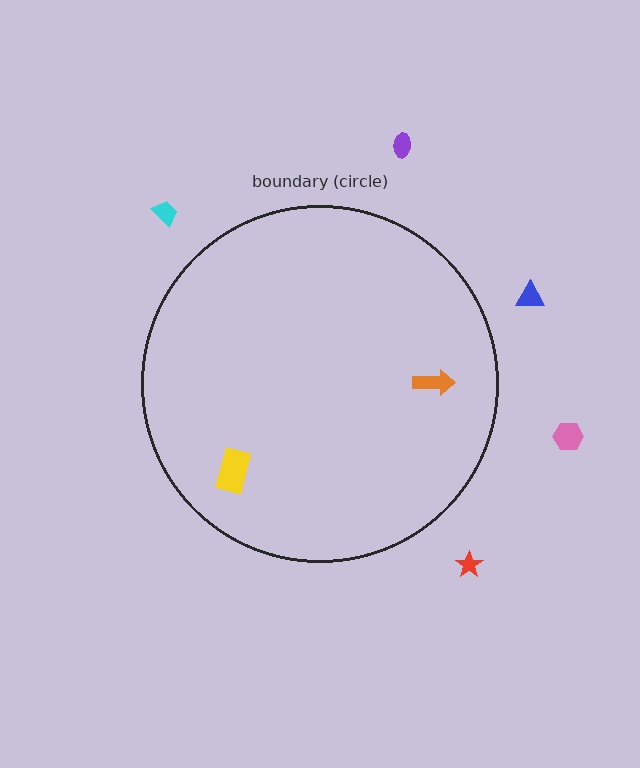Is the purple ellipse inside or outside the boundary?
Outside.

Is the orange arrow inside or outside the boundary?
Inside.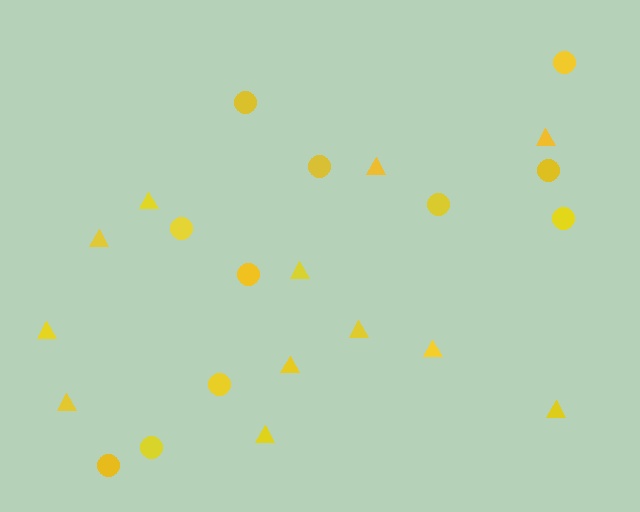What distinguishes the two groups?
There are 2 groups: one group of triangles (12) and one group of circles (11).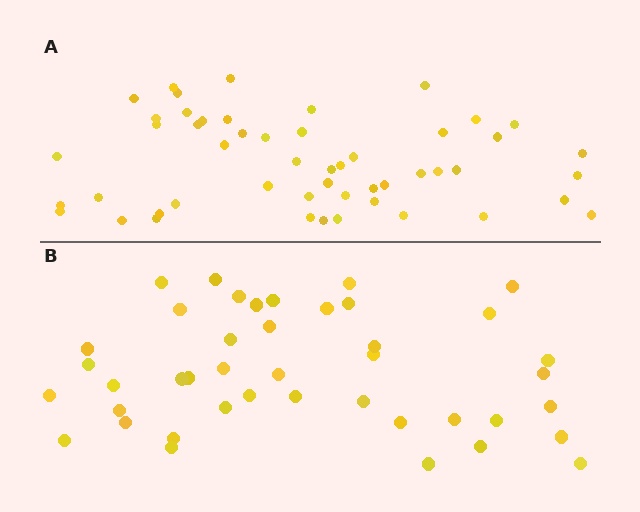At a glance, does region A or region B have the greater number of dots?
Region A (the top region) has more dots.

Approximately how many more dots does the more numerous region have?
Region A has roughly 8 or so more dots than region B.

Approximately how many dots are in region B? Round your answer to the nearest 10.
About 40 dots. (The exact count is 42, which rounds to 40.)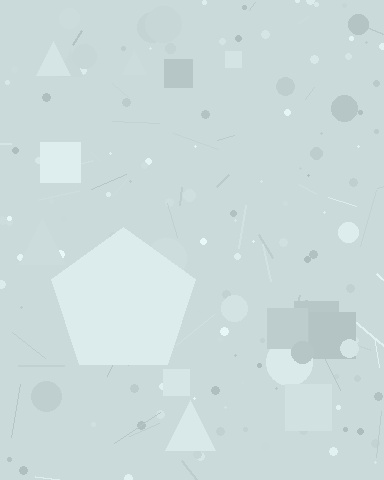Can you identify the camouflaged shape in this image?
The camouflaged shape is a pentagon.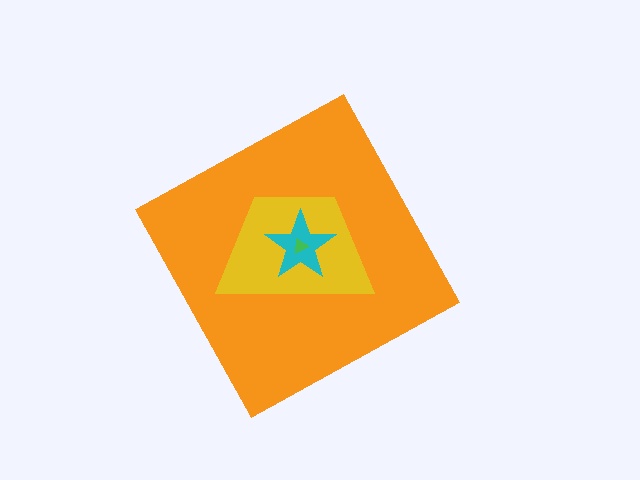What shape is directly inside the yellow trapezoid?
The cyan star.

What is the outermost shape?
The orange diamond.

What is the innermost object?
The green triangle.